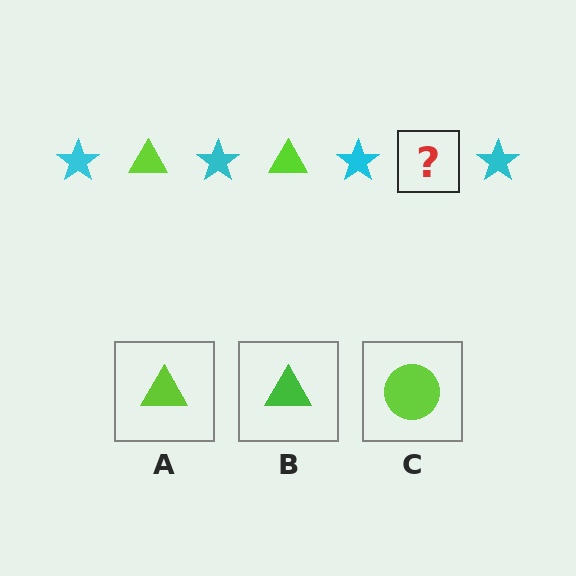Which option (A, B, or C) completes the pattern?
A.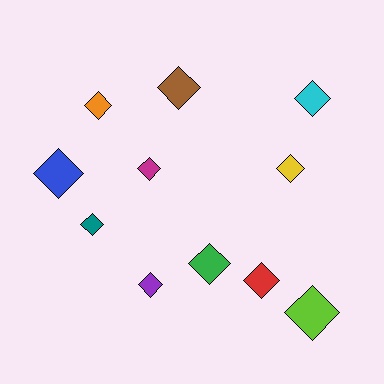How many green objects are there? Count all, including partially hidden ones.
There is 1 green object.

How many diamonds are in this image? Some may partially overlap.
There are 11 diamonds.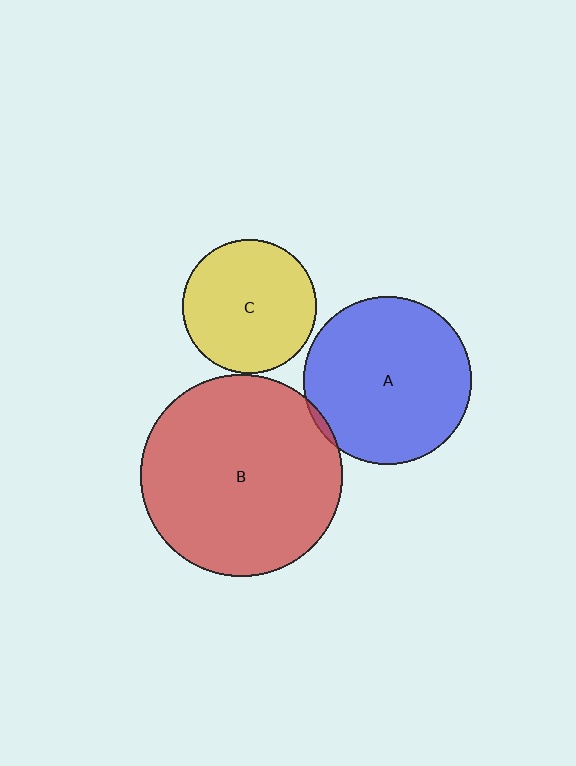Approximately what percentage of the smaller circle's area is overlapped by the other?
Approximately 5%.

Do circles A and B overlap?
Yes.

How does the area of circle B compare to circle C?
Approximately 2.3 times.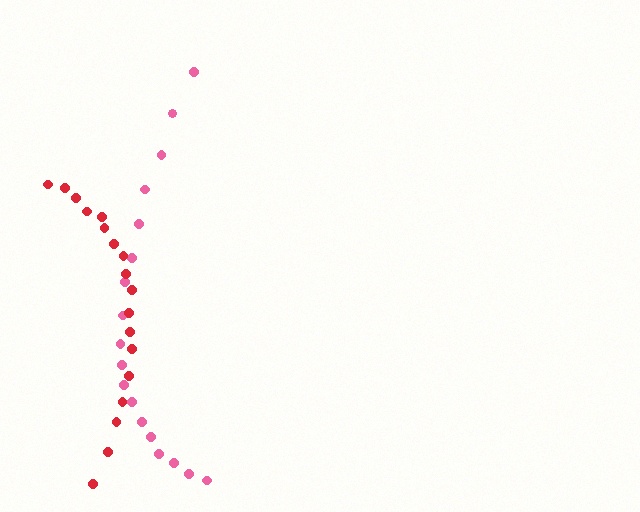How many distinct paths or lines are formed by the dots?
There are 2 distinct paths.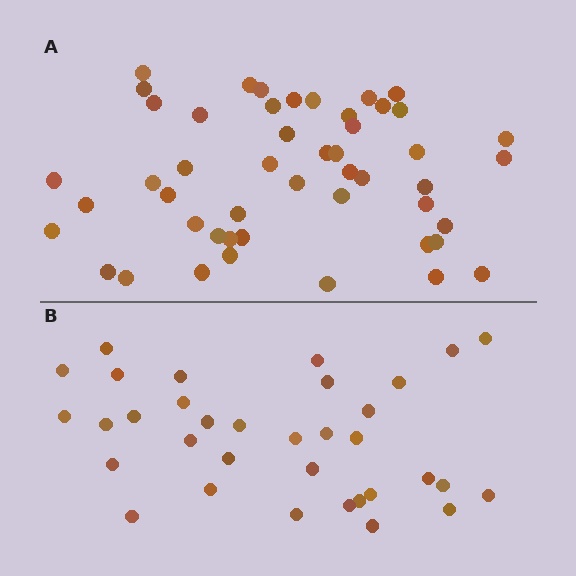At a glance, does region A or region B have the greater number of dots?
Region A (the top region) has more dots.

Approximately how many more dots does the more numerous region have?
Region A has approximately 15 more dots than region B.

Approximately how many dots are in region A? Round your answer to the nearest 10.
About 50 dots. (The exact count is 49, which rounds to 50.)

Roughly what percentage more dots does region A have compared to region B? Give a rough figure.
About 45% more.